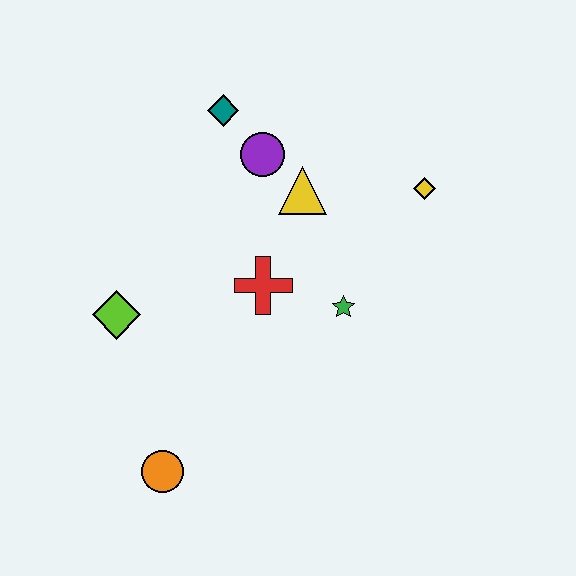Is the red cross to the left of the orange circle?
No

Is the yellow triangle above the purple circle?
No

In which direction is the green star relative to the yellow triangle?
The green star is below the yellow triangle.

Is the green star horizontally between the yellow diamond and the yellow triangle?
Yes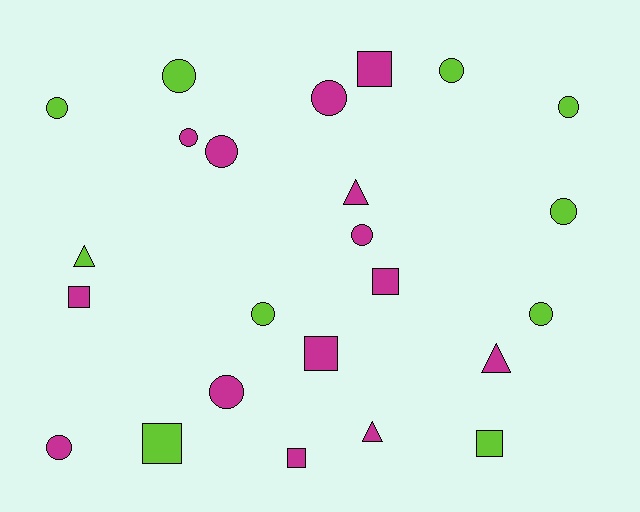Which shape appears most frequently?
Circle, with 13 objects.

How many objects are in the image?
There are 24 objects.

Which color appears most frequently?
Magenta, with 14 objects.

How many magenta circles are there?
There are 6 magenta circles.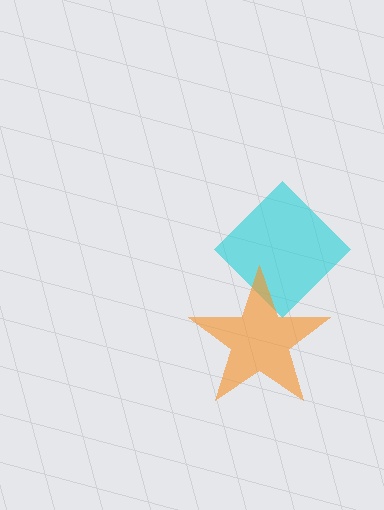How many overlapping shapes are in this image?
There are 2 overlapping shapes in the image.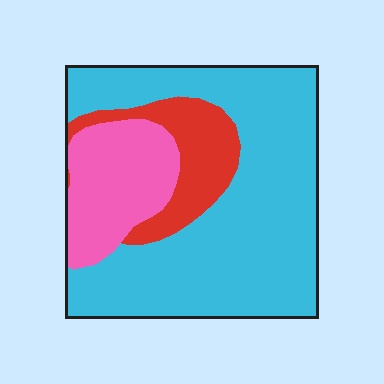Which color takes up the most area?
Cyan, at roughly 65%.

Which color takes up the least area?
Red, at roughly 15%.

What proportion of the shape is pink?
Pink covers roughly 20% of the shape.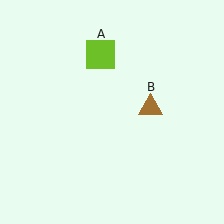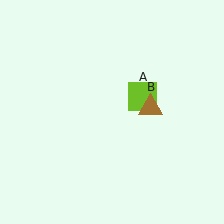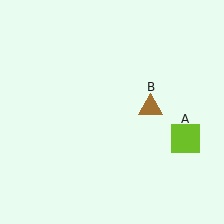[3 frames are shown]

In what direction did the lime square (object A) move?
The lime square (object A) moved down and to the right.